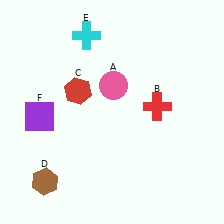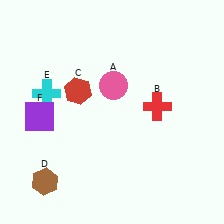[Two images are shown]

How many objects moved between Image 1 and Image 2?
1 object moved between the two images.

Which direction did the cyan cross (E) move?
The cyan cross (E) moved down.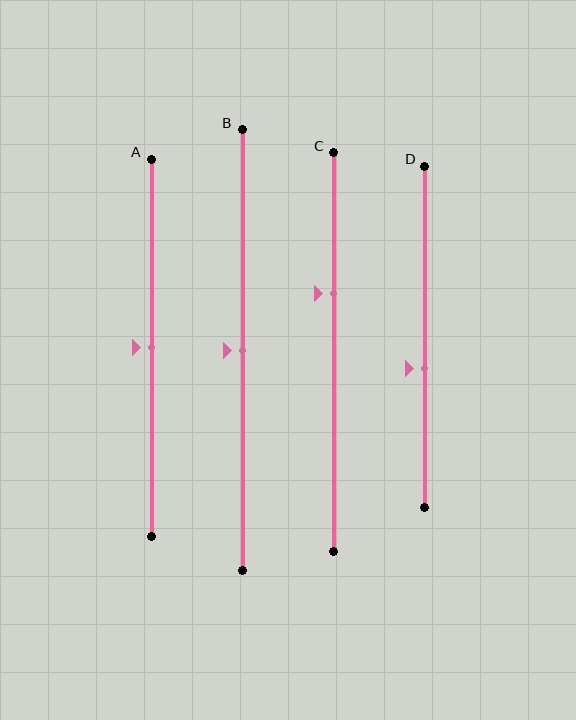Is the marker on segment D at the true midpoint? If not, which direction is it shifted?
No, the marker on segment D is shifted downward by about 9% of the segment length.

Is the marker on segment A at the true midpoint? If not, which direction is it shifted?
Yes, the marker on segment A is at the true midpoint.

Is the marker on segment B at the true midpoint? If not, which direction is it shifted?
Yes, the marker on segment B is at the true midpoint.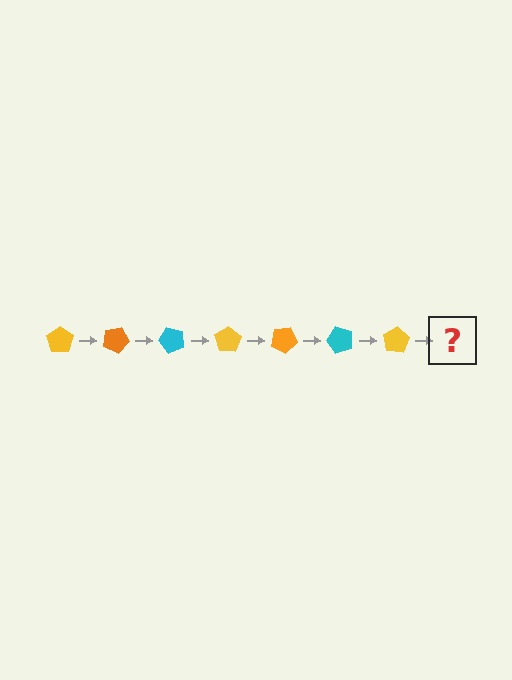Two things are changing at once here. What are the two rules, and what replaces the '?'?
The two rules are that it rotates 25 degrees each step and the color cycles through yellow, orange, and cyan. The '?' should be an orange pentagon, rotated 175 degrees from the start.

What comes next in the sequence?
The next element should be an orange pentagon, rotated 175 degrees from the start.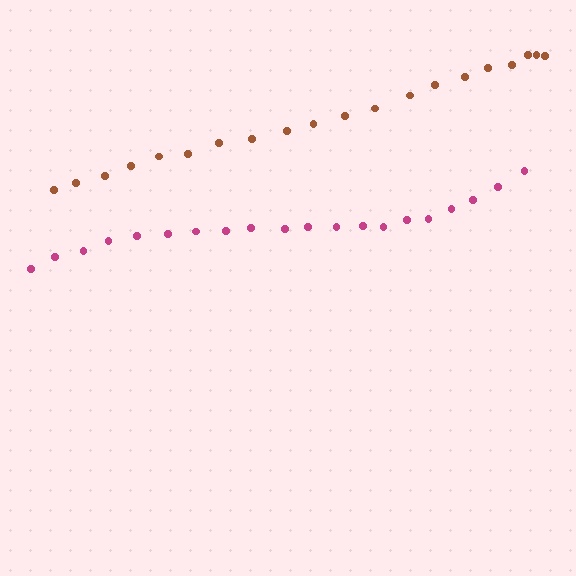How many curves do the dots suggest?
There are 2 distinct paths.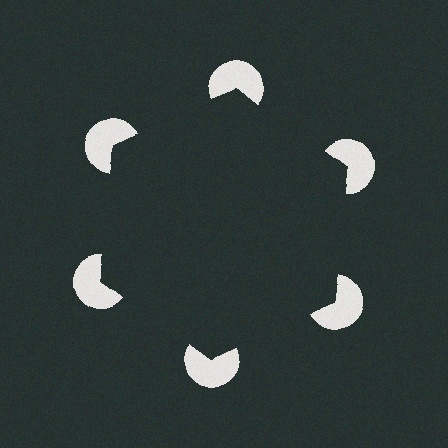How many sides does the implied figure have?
6 sides.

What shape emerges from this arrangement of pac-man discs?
An illusory hexagon — its edges are inferred from the aligned wedge cuts in the pac-man discs, not physically drawn.